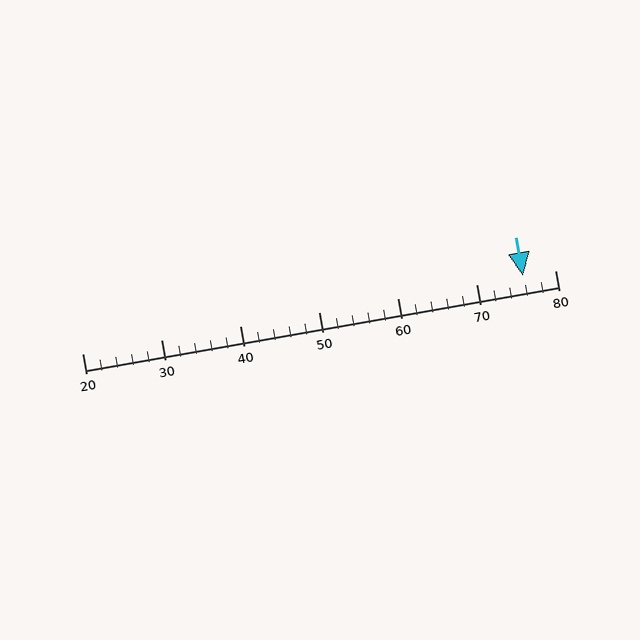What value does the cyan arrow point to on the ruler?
The cyan arrow points to approximately 76.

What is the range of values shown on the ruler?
The ruler shows values from 20 to 80.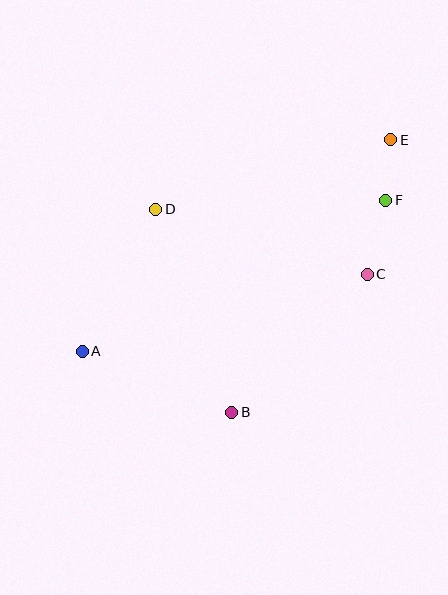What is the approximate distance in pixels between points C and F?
The distance between C and F is approximately 76 pixels.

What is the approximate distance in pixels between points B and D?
The distance between B and D is approximately 217 pixels.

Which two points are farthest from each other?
Points A and E are farthest from each other.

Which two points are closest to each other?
Points E and F are closest to each other.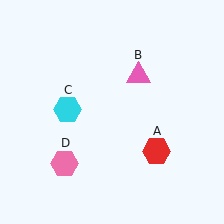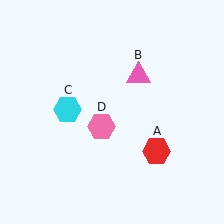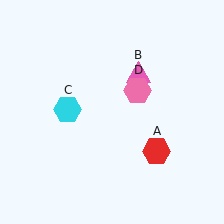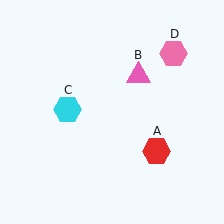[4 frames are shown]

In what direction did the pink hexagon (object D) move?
The pink hexagon (object D) moved up and to the right.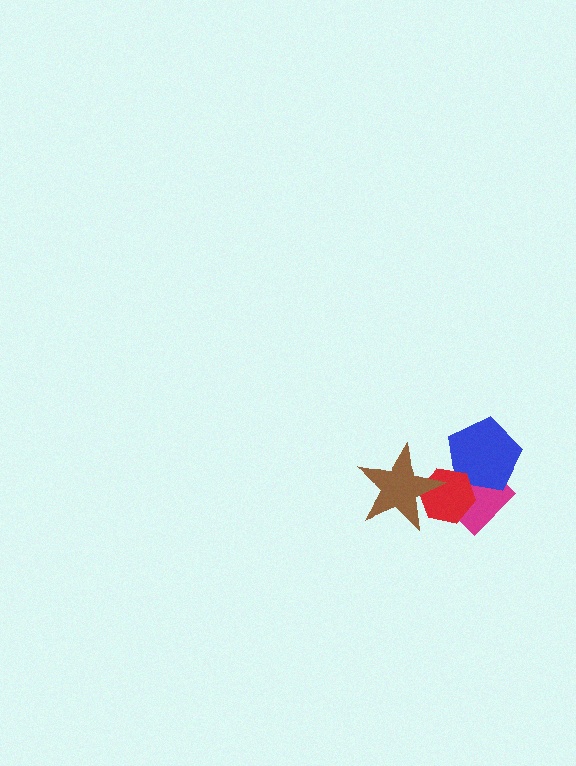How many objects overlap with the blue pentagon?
2 objects overlap with the blue pentagon.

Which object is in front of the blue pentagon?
The red hexagon is in front of the blue pentagon.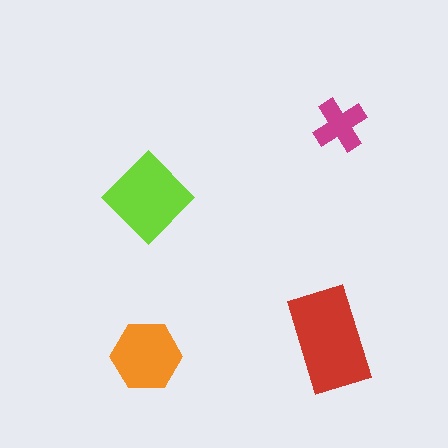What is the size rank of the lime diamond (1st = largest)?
2nd.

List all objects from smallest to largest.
The magenta cross, the orange hexagon, the lime diamond, the red rectangle.